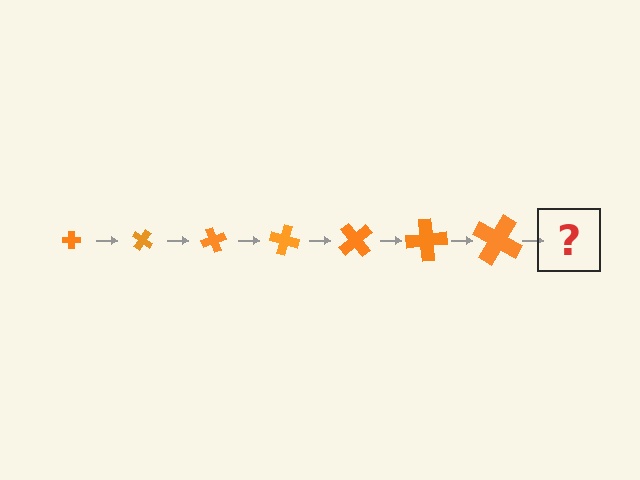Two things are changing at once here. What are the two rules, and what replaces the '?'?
The two rules are that the cross grows larger each step and it rotates 35 degrees each step. The '?' should be a cross, larger than the previous one and rotated 245 degrees from the start.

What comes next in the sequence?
The next element should be a cross, larger than the previous one and rotated 245 degrees from the start.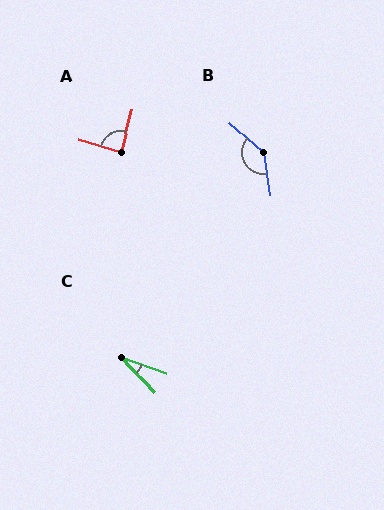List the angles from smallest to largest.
C (27°), A (89°), B (140°).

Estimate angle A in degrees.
Approximately 89 degrees.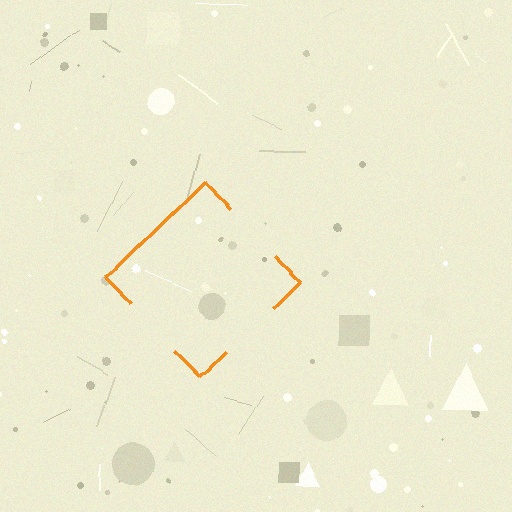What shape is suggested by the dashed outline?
The dashed outline suggests a diamond.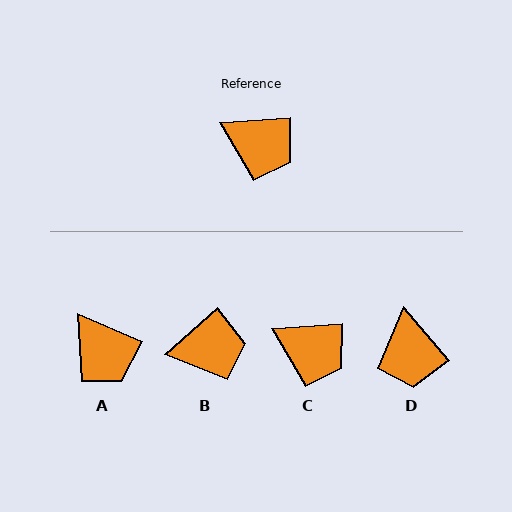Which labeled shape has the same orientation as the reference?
C.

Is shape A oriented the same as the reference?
No, it is off by about 27 degrees.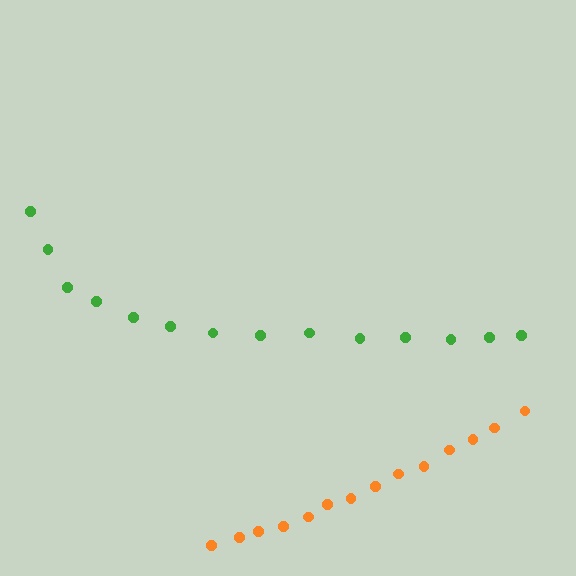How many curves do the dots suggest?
There are 2 distinct paths.